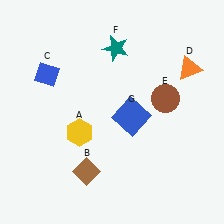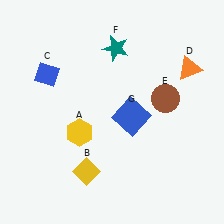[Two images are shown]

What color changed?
The diamond (B) changed from brown in Image 1 to yellow in Image 2.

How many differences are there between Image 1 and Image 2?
There is 1 difference between the two images.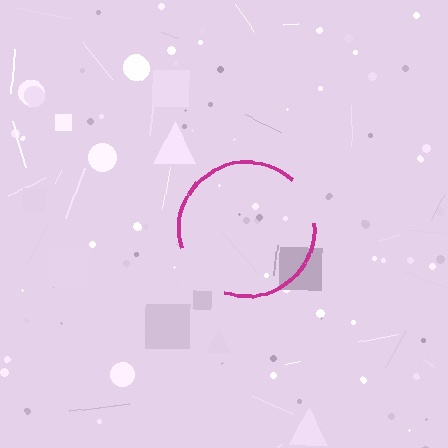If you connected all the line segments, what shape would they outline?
They would outline a circle.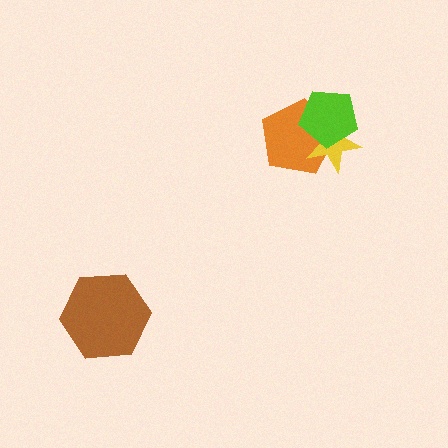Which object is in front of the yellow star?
The lime pentagon is in front of the yellow star.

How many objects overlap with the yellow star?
2 objects overlap with the yellow star.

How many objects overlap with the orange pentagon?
2 objects overlap with the orange pentagon.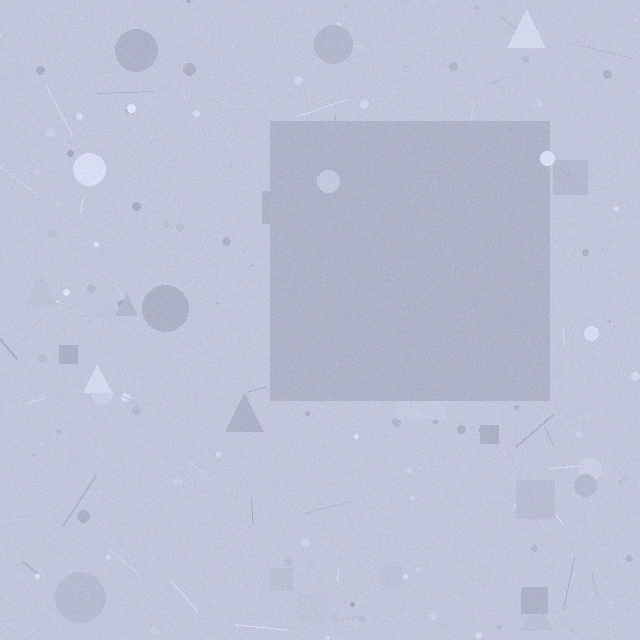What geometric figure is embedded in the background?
A square is embedded in the background.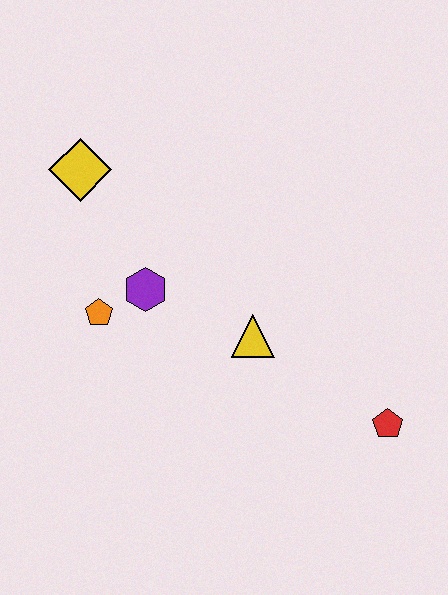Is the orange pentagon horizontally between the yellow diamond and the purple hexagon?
Yes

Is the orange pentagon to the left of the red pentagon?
Yes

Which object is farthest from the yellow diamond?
The red pentagon is farthest from the yellow diamond.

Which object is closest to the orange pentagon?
The purple hexagon is closest to the orange pentagon.